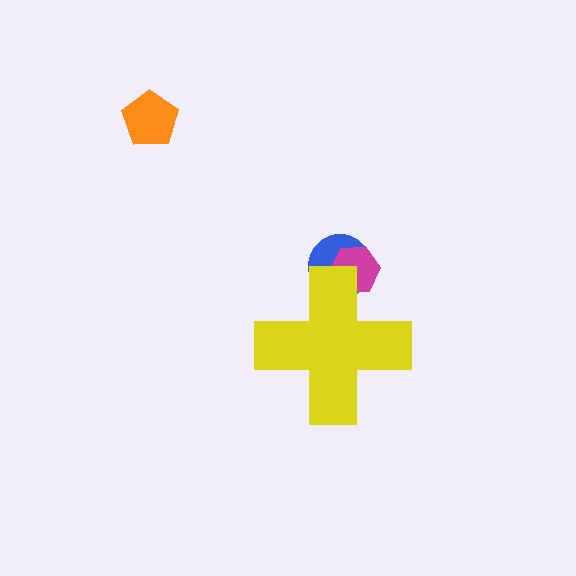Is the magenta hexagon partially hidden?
Yes, the magenta hexagon is partially hidden behind the yellow cross.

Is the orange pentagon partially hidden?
No, the orange pentagon is fully visible.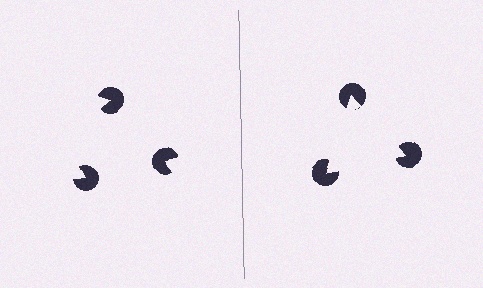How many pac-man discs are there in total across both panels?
6 — 3 on each side.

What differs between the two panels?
The pac-man discs are positioned identically on both sides; only the wedge orientations differ. On the right they align to a triangle; on the left they are misaligned.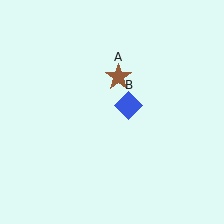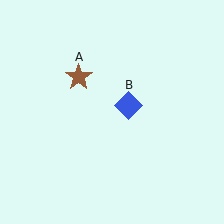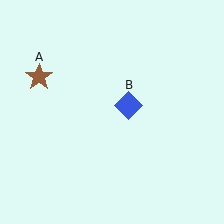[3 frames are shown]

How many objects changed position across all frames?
1 object changed position: brown star (object A).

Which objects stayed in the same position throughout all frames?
Blue diamond (object B) remained stationary.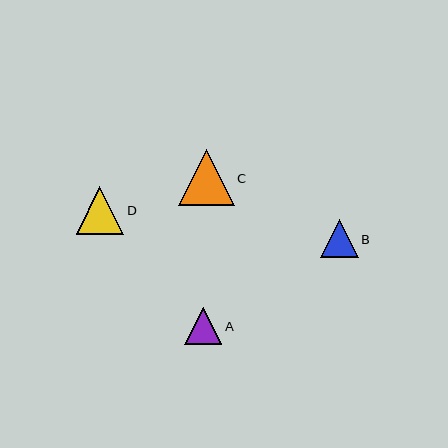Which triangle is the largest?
Triangle C is the largest with a size of approximately 56 pixels.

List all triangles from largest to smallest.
From largest to smallest: C, D, B, A.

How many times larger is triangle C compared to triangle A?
Triangle C is approximately 1.5 times the size of triangle A.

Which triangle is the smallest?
Triangle A is the smallest with a size of approximately 37 pixels.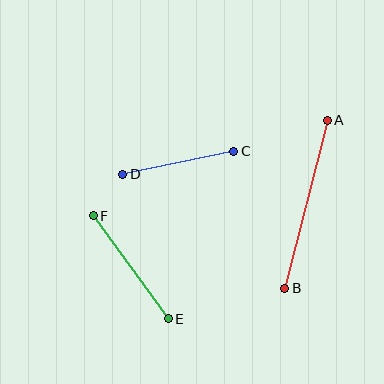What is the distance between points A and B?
The distance is approximately 173 pixels.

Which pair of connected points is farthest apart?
Points A and B are farthest apart.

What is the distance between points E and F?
The distance is approximately 128 pixels.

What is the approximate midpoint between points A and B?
The midpoint is at approximately (306, 204) pixels.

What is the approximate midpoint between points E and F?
The midpoint is at approximately (131, 267) pixels.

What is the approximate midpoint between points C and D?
The midpoint is at approximately (178, 163) pixels.